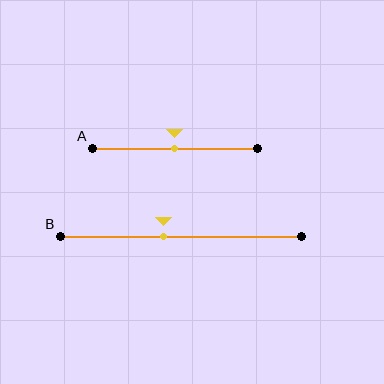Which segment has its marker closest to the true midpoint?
Segment A has its marker closest to the true midpoint.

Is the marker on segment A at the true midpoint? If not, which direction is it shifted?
Yes, the marker on segment A is at the true midpoint.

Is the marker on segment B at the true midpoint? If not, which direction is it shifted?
No, the marker on segment B is shifted to the left by about 7% of the segment length.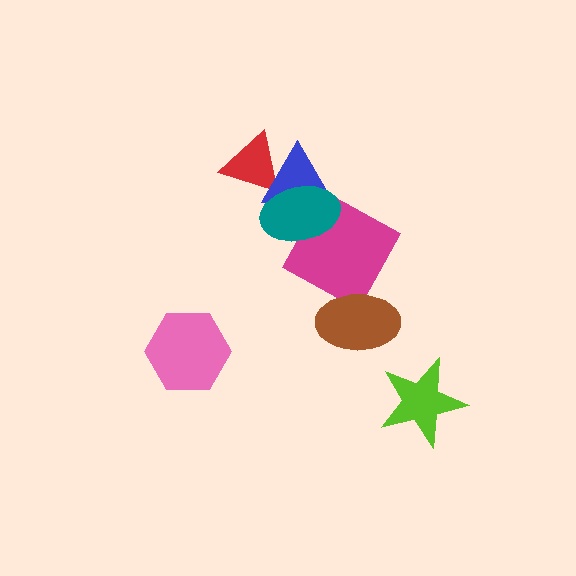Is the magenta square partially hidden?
Yes, it is partially covered by another shape.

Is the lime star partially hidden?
No, no other shape covers it.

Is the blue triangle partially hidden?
Yes, it is partially covered by another shape.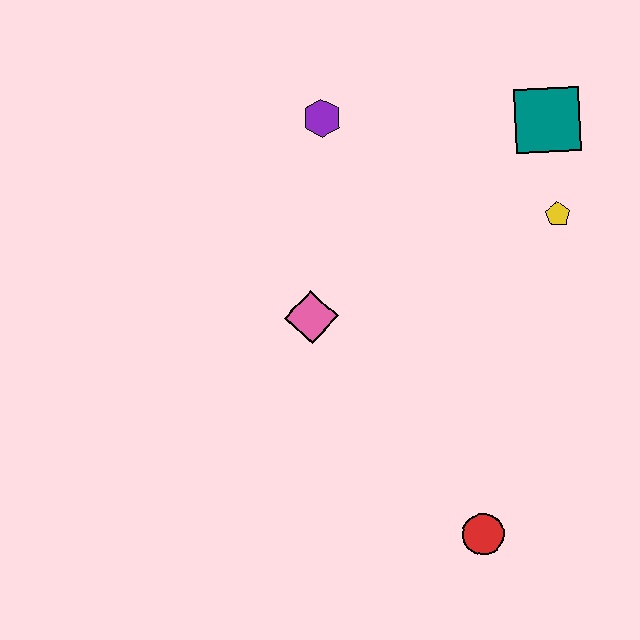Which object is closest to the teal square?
The yellow pentagon is closest to the teal square.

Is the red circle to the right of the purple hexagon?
Yes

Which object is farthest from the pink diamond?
The teal square is farthest from the pink diamond.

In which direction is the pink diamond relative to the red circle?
The pink diamond is above the red circle.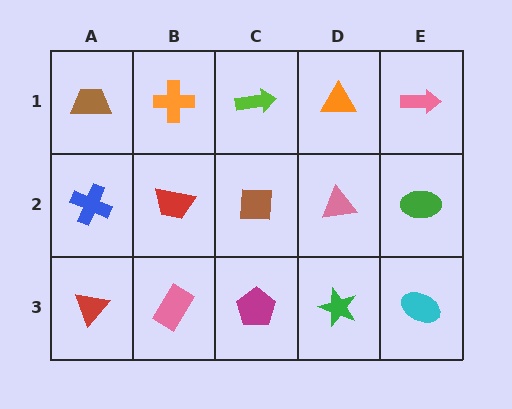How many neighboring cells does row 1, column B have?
3.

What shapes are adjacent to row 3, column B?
A red trapezoid (row 2, column B), a red triangle (row 3, column A), a magenta pentagon (row 3, column C).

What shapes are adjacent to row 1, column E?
A green ellipse (row 2, column E), an orange triangle (row 1, column D).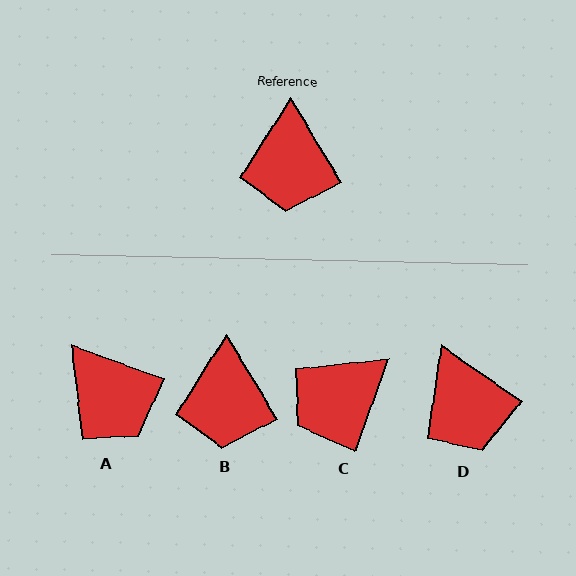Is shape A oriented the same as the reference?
No, it is off by about 39 degrees.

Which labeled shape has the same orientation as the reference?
B.